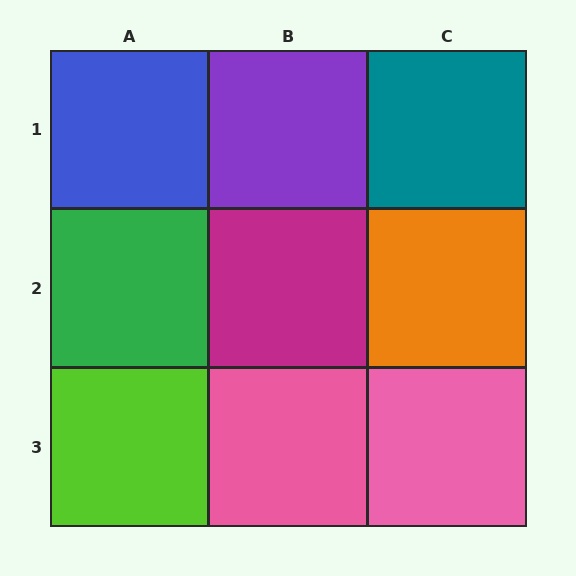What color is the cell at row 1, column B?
Purple.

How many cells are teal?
1 cell is teal.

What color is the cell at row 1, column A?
Blue.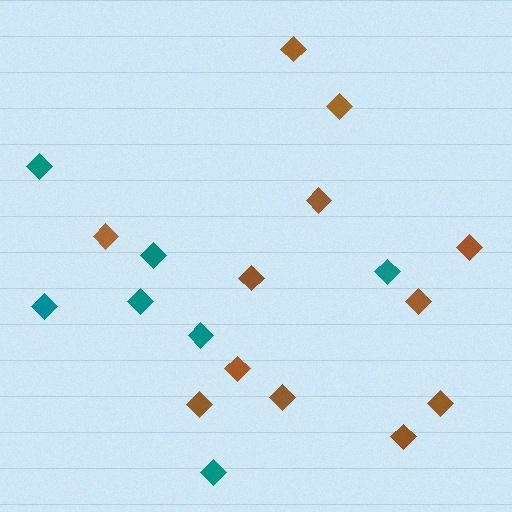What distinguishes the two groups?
There are 2 groups: one group of brown diamonds (12) and one group of teal diamonds (7).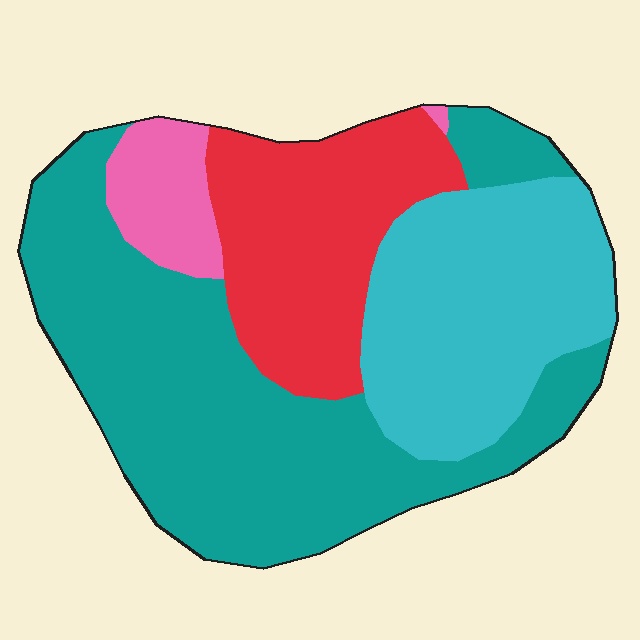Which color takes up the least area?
Pink, at roughly 5%.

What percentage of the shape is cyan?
Cyan covers about 25% of the shape.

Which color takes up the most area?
Teal, at roughly 45%.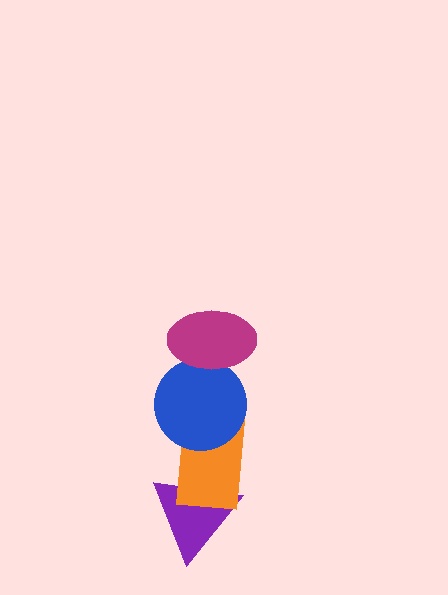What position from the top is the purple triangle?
The purple triangle is 4th from the top.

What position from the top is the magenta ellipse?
The magenta ellipse is 1st from the top.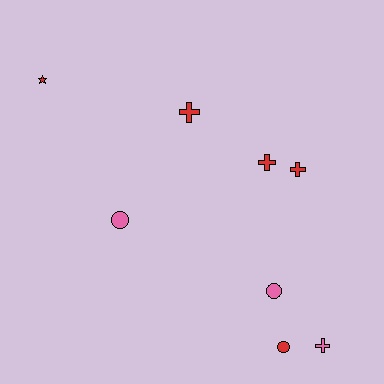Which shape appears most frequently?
Cross, with 4 objects.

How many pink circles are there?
There are 2 pink circles.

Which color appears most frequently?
Red, with 5 objects.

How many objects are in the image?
There are 8 objects.